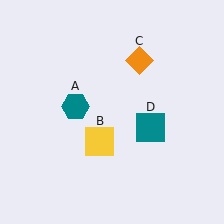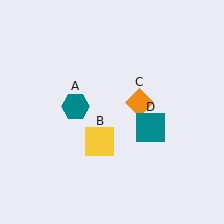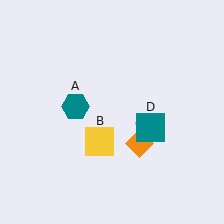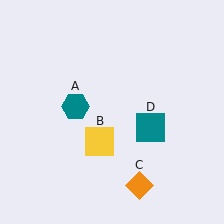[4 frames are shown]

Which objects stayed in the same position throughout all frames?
Teal hexagon (object A) and yellow square (object B) and teal square (object D) remained stationary.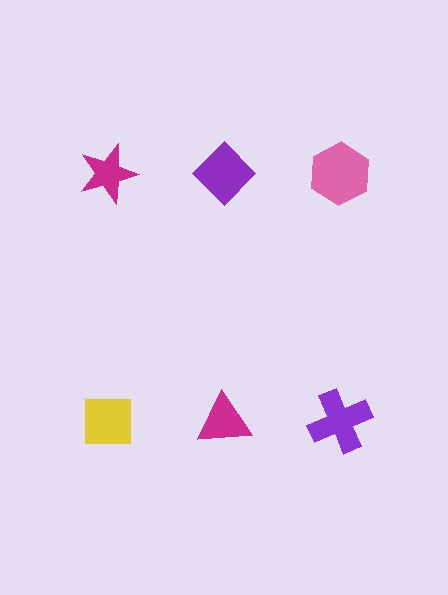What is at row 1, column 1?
A magenta star.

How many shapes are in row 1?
3 shapes.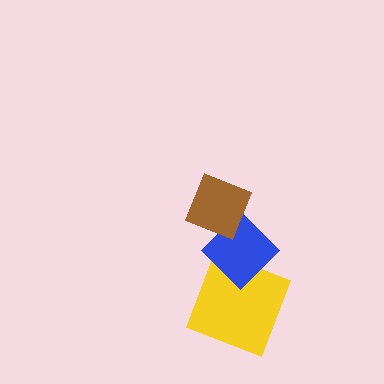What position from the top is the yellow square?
The yellow square is 3rd from the top.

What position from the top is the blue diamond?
The blue diamond is 2nd from the top.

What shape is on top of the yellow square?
The blue diamond is on top of the yellow square.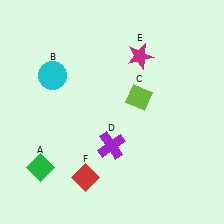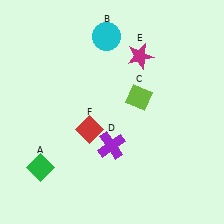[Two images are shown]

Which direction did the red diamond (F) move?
The red diamond (F) moved up.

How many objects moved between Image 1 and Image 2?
2 objects moved between the two images.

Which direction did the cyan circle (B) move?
The cyan circle (B) moved right.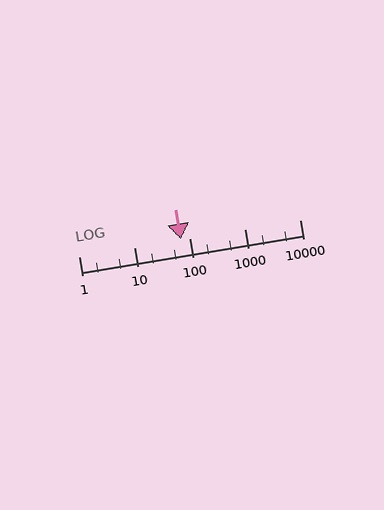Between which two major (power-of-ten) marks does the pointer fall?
The pointer is between 10 and 100.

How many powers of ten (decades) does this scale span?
The scale spans 4 decades, from 1 to 10000.